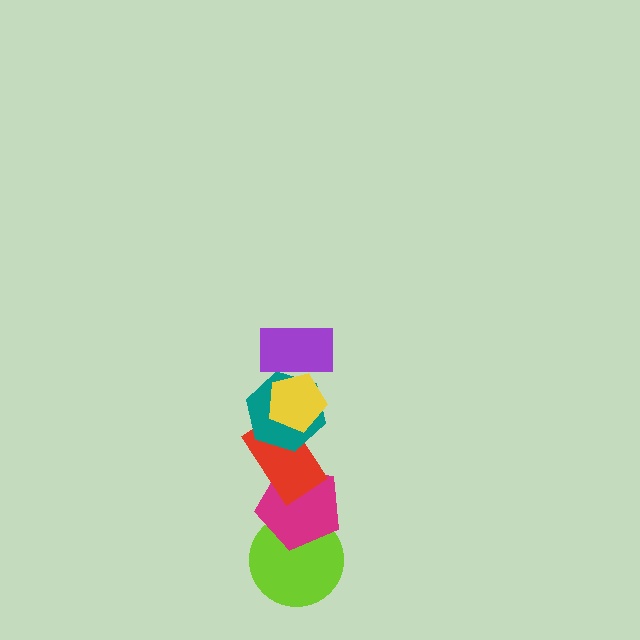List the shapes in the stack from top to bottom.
From top to bottom: the purple rectangle, the yellow pentagon, the teal hexagon, the red rectangle, the magenta pentagon, the lime circle.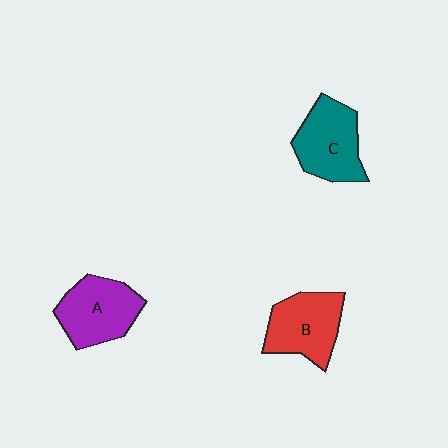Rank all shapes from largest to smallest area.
From largest to smallest: C (teal), A (purple), B (red).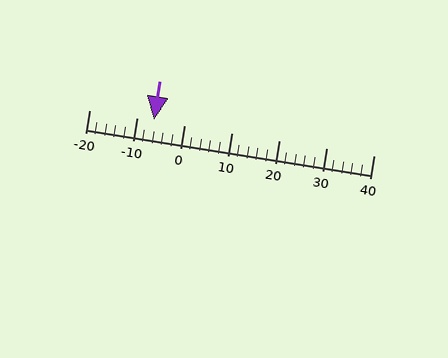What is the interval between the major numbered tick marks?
The major tick marks are spaced 10 units apart.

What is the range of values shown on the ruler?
The ruler shows values from -20 to 40.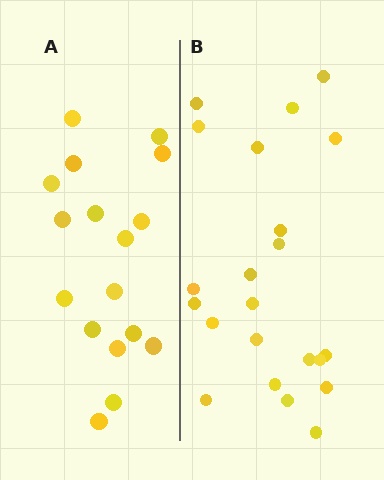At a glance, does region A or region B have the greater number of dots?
Region B (the right region) has more dots.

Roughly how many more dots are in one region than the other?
Region B has about 5 more dots than region A.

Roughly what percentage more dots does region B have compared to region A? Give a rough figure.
About 30% more.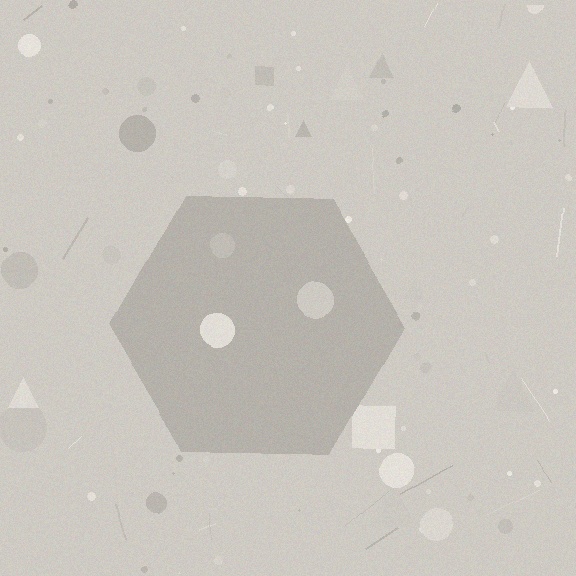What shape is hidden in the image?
A hexagon is hidden in the image.